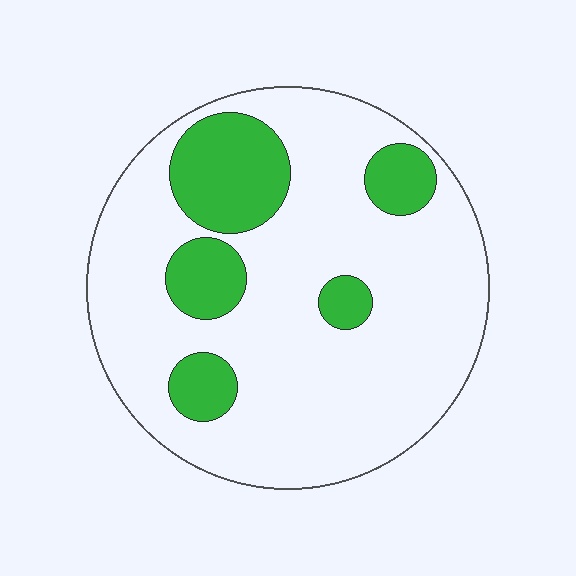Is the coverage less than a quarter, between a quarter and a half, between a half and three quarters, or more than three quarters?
Less than a quarter.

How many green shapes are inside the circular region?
5.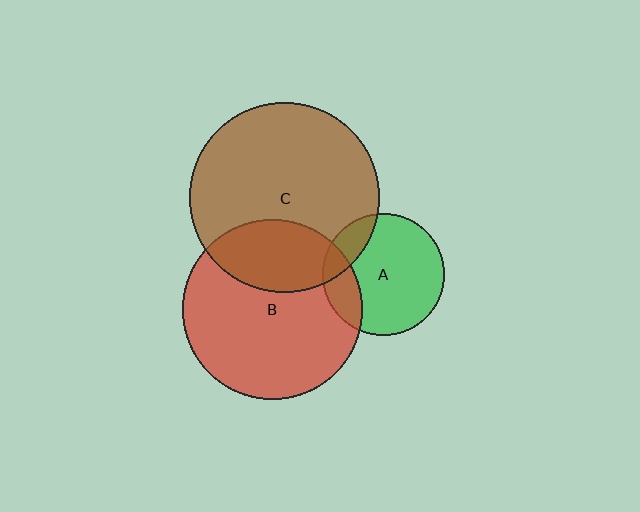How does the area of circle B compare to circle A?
Approximately 2.2 times.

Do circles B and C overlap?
Yes.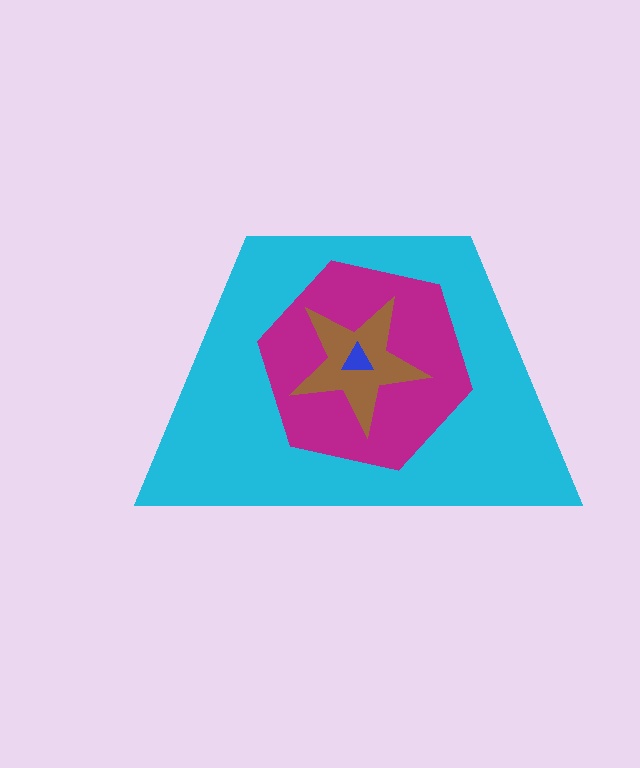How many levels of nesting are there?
4.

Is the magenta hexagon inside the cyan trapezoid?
Yes.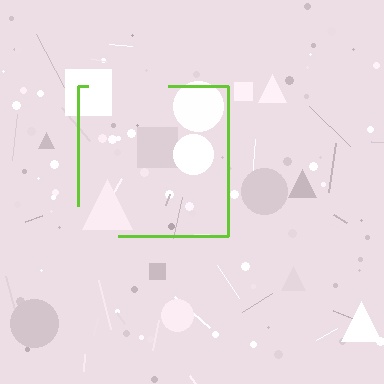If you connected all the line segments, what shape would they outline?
They would outline a square.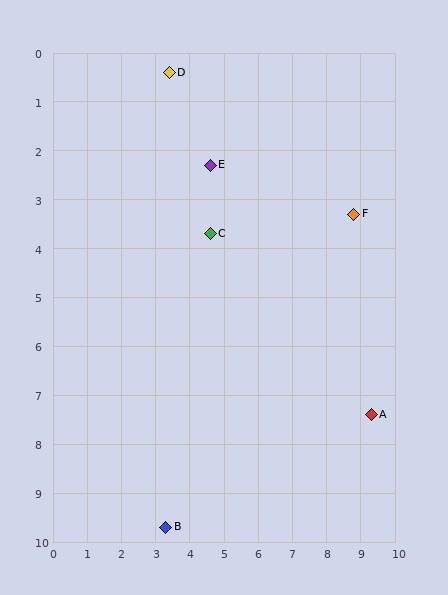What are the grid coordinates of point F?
Point F is at approximately (8.8, 3.3).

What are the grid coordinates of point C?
Point C is at approximately (4.6, 3.7).